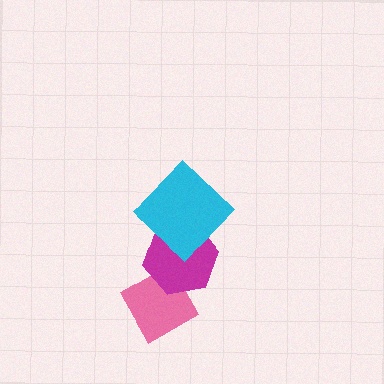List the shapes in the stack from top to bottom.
From top to bottom: the cyan diamond, the magenta hexagon, the pink diamond.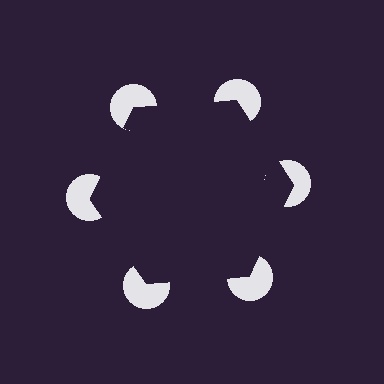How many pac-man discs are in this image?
There are 6 — one at each vertex of the illusory hexagon.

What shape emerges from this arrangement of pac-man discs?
An illusory hexagon — its edges are inferred from the aligned wedge cuts in the pac-man discs, not physically drawn.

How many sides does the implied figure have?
6 sides.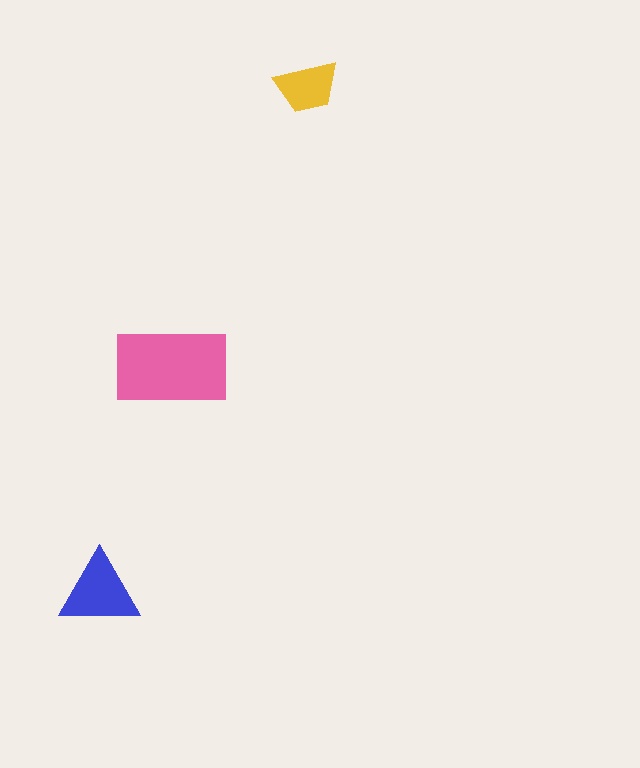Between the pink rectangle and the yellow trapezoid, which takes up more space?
The pink rectangle.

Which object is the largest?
The pink rectangle.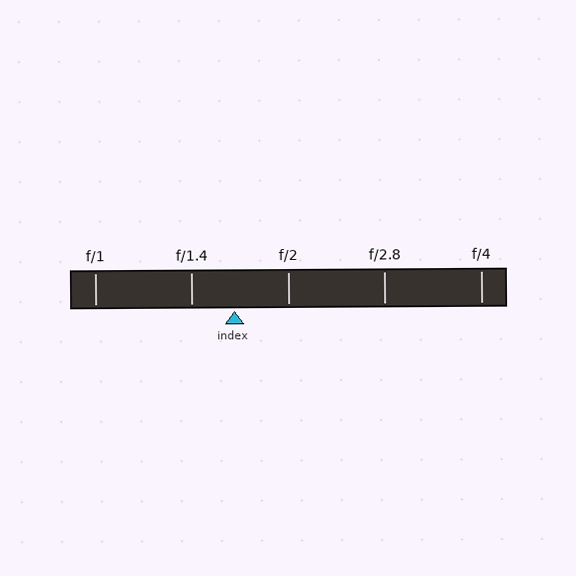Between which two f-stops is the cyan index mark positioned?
The index mark is between f/1.4 and f/2.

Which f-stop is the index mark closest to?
The index mark is closest to f/1.4.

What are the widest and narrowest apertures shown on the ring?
The widest aperture shown is f/1 and the narrowest is f/4.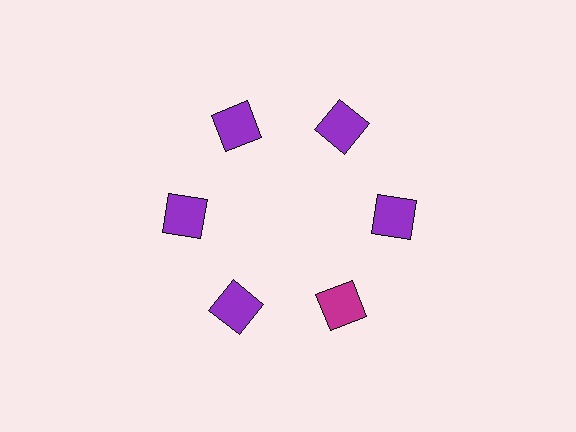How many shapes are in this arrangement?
There are 6 shapes arranged in a ring pattern.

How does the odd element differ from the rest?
It has a different color: magenta instead of purple.